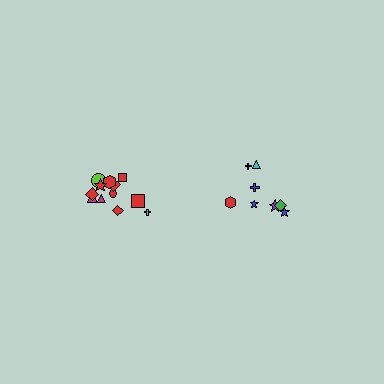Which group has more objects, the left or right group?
The left group.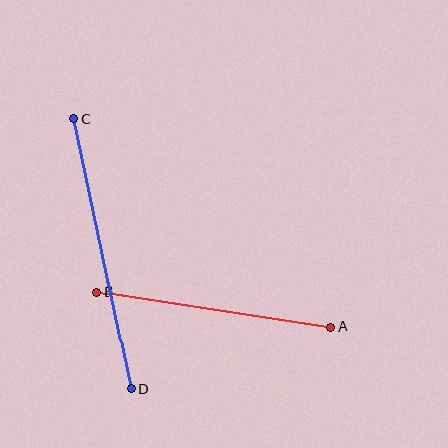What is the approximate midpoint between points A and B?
The midpoint is at approximately (214, 309) pixels.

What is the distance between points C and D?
The distance is approximately 277 pixels.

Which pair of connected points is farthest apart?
Points C and D are farthest apart.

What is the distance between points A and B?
The distance is approximately 237 pixels.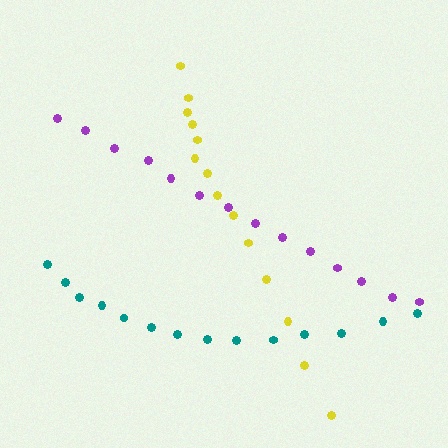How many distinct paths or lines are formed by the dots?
There are 3 distinct paths.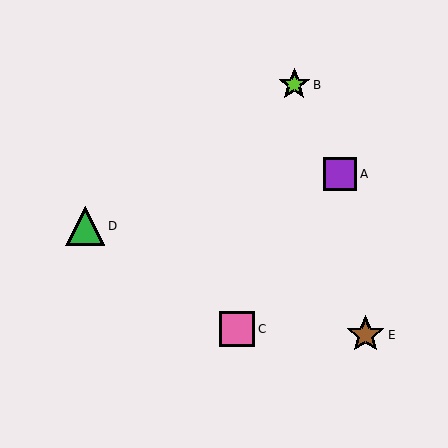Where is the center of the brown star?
The center of the brown star is at (366, 335).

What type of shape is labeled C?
Shape C is a pink square.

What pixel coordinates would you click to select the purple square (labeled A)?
Click at (340, 174) to select the purple square A.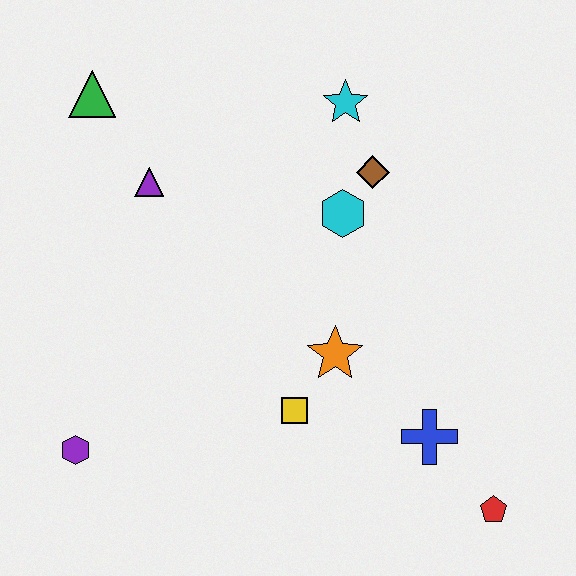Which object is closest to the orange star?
The yellow square is closest to the orange star.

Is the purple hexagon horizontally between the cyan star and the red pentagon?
No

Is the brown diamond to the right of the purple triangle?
Yes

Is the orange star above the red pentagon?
Yes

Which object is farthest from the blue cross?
The green triangle is farthest from the blue cross.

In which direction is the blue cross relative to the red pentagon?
The blue cross is above the red pentagon.